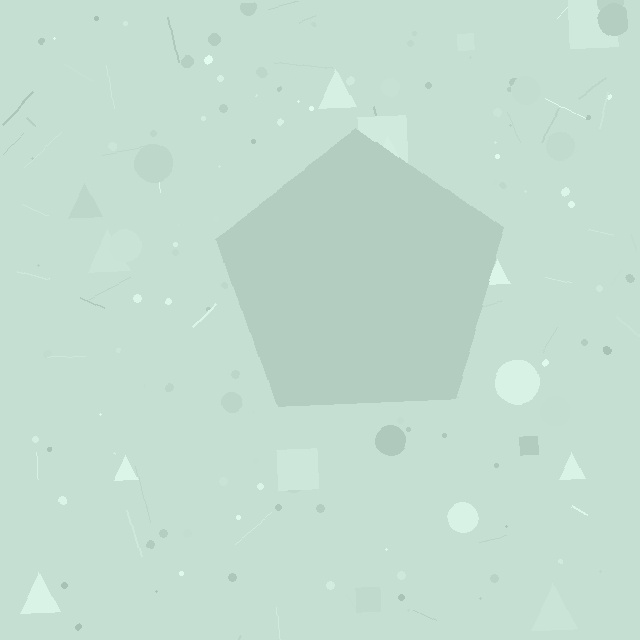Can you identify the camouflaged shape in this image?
The camouflaged shape is a pentagon.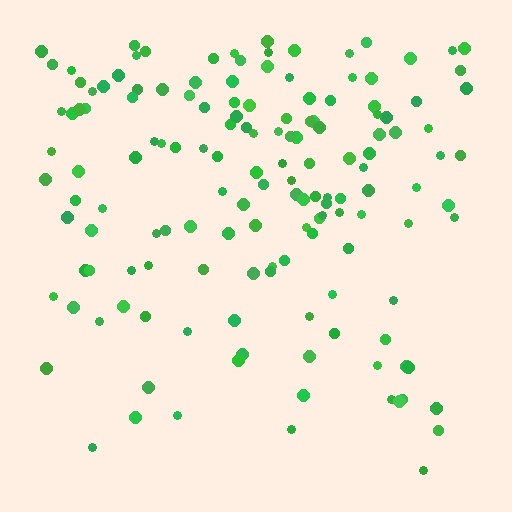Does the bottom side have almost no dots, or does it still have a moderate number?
Still a moderate number, just noticeably fewer than the top.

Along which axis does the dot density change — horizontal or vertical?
Vertical.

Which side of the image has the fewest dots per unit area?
The bottom.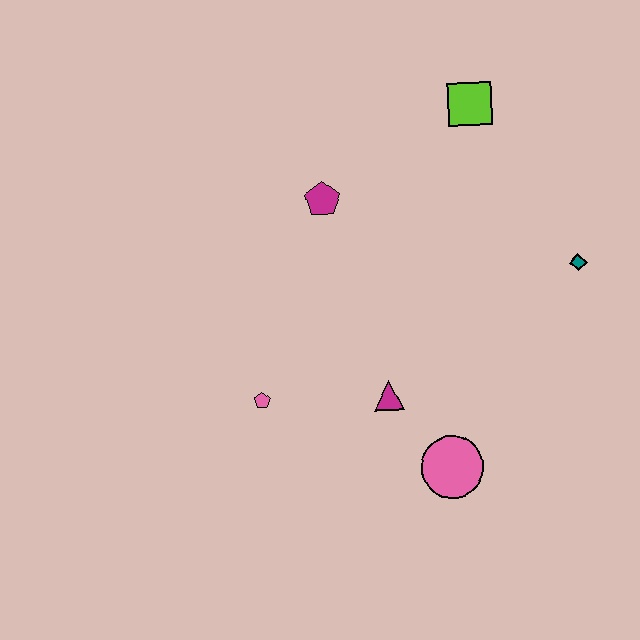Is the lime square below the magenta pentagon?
No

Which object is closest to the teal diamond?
The lime square is closest to the teal diamond.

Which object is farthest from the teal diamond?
The pink pentagon is farthest from the teal diamond.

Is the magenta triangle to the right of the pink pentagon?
Yes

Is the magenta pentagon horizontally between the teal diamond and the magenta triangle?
No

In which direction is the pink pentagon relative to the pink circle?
The pink pentagon is to the left of the pink circle.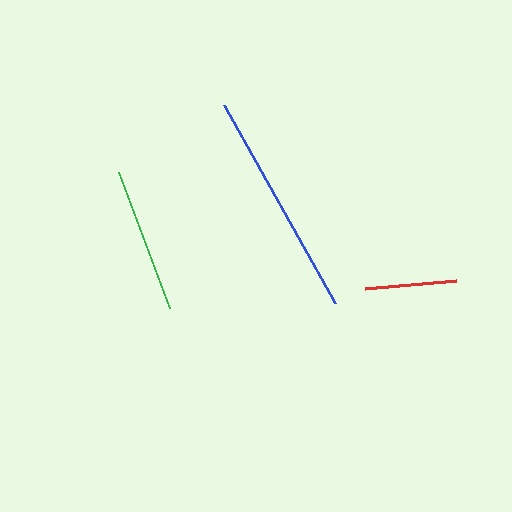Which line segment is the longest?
The blue line is the longest at approximately 228 pixels.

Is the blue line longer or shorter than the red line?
The blue line is longer than the red line.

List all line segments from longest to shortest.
From longest to shortest: blue, green, red.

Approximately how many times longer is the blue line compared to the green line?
The blue line is approximately 1.6 times the length of the green line.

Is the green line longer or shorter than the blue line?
The blue line is longer than the green line.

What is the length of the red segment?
The red segment is approximately 92 pixels long.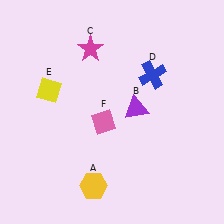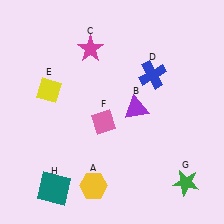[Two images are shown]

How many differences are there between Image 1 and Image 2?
There are 2 differences between the two images.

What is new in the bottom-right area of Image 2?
A green star (G) was added in the bottom-right area of Image 2.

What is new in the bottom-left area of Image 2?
A teal square (H) was added in the bottom-left area of Image 2.